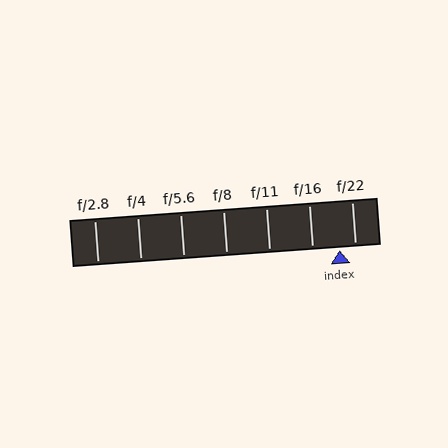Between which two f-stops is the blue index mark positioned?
The index mark is between f/16 and f/22.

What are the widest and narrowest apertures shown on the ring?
The widest aperture shown is f/2.8 and the narrowest is f/22.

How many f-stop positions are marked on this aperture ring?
There are 7 f-stop positions marked.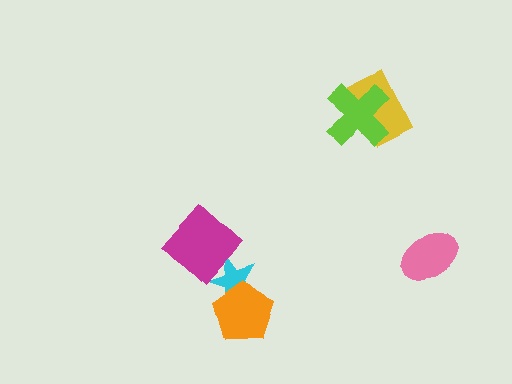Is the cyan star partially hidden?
Yes, it is partially covered by another shape.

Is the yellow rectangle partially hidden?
Yes, it is partially covered by another shape.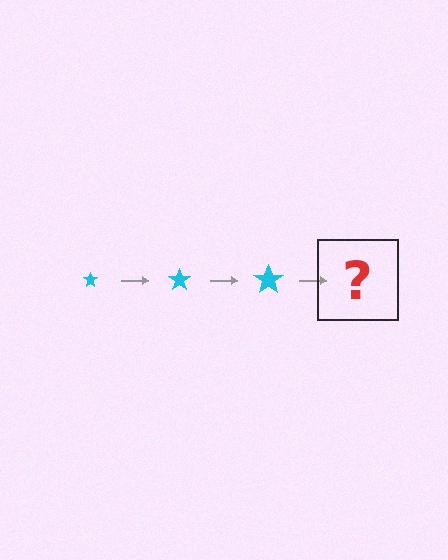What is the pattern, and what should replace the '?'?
The pattern is that the star gets progressively larger each step. The '?' should be a cyan star, larger than the previous one.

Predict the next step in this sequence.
The next step is a cyan star, larger than the previous one.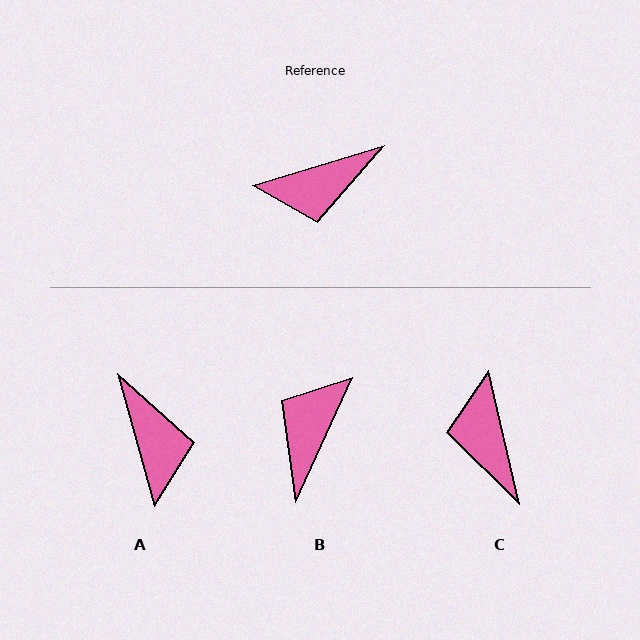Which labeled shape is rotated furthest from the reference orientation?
B, about 131 degrees away.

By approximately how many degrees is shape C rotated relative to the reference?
Approximately 94 degrees clockwise.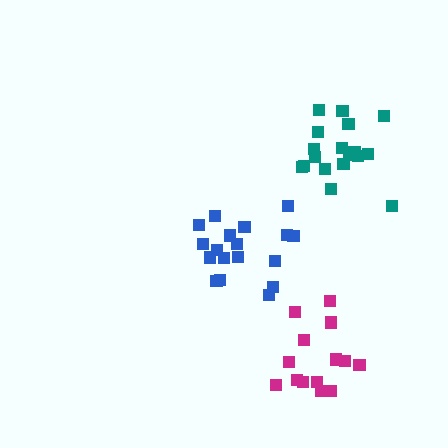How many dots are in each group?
Group 1: 18 dots, Group 2: 18 dots, Group 3: 14 dots (50 total).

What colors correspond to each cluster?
The clusters are colored: blue, teal, magenta.